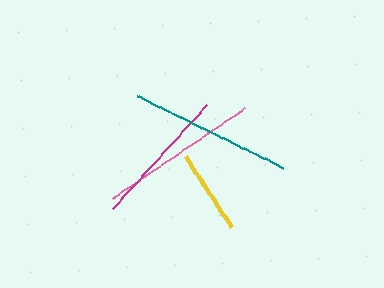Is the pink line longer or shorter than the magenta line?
The pink line is longer than the magenta line.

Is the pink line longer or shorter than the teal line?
The teal line is longer than the pink line.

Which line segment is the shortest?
The yellow line is the shortest at approximately 85 pixels.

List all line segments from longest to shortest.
From longest to shortest: teal, pink, magenta, yellow.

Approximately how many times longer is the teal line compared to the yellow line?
The teal line is approximately 1.9 times the length of the yellow line.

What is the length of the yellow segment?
The yellow segment is approximately 85 pixels long.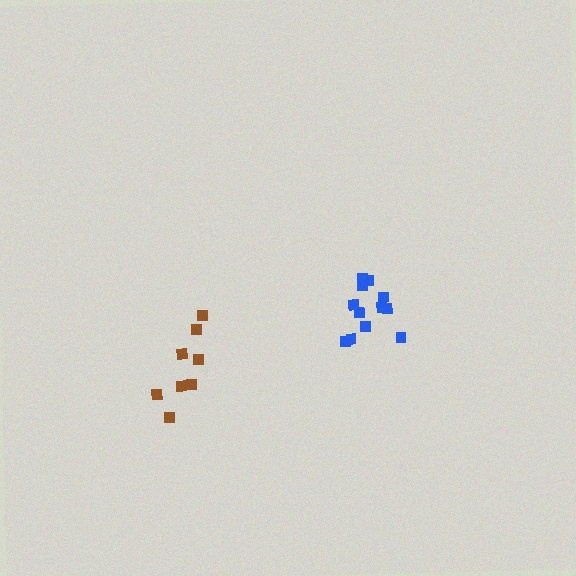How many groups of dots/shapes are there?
There are 2 groups.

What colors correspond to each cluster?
The clusters are colored: blue, brown.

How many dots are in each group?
Group 1: 12 dots, Group 2: 8 dots (20 total).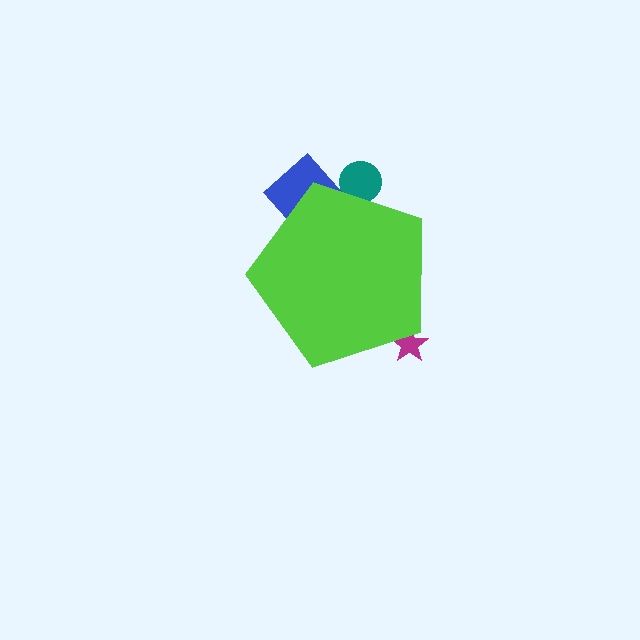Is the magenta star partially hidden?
Yes, the magenta star is partially hidden behind the lime pentagon.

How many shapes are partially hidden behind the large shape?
3 shapes are partially hidden.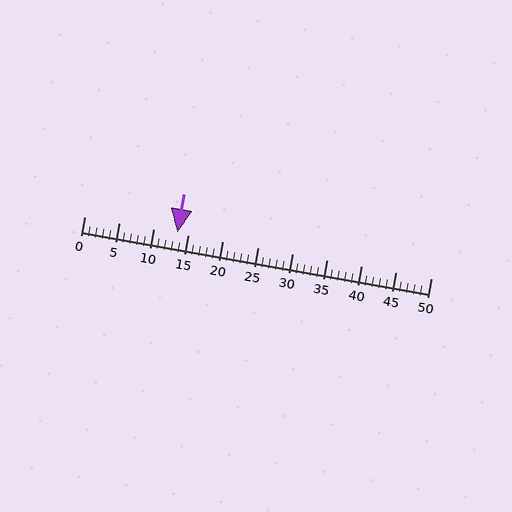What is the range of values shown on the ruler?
The ruler shows values from 0 to 50.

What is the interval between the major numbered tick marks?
The major tick marks are spaced 5 units apart.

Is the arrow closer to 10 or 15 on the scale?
The arrow is closer to 15.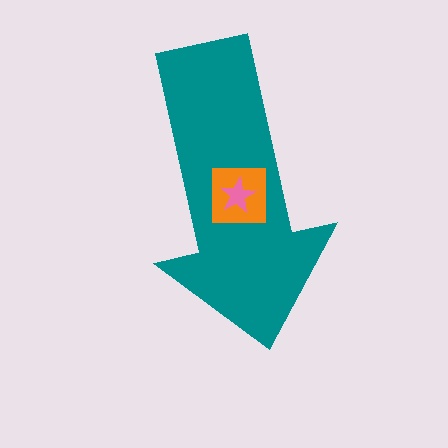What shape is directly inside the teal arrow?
The orange square.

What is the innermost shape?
The pink star.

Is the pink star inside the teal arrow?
Yes.